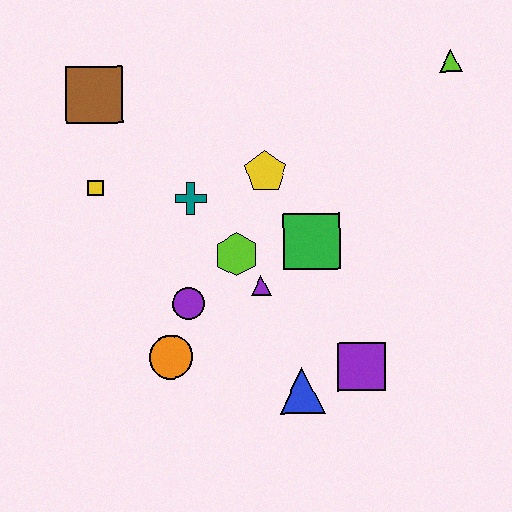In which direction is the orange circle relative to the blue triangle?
The orange circle is to the left of the blue triangle.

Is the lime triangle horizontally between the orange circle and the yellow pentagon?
No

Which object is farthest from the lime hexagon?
The lime triangle is farthest from the lime hexagon.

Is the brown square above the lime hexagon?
Yes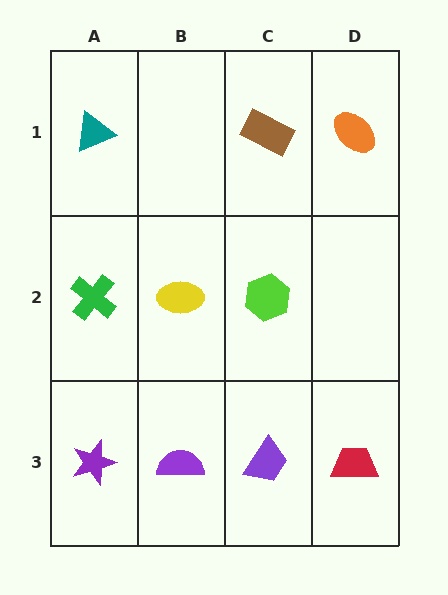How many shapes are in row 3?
4 shapes.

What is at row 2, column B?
A yellow ellipse.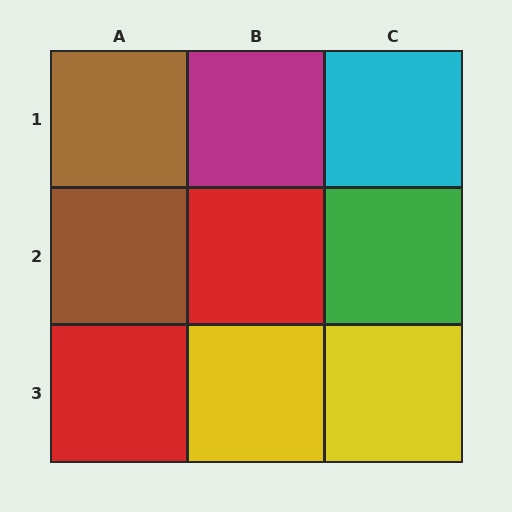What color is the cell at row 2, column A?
Brown.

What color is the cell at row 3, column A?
Red.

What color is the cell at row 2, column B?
Red.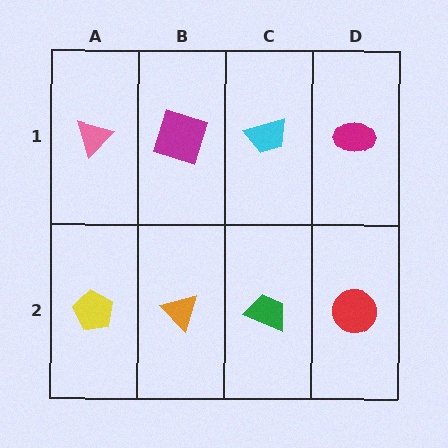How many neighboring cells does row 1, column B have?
3.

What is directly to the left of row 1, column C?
A magenta square.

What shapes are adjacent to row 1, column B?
An orange triangle (row 2, column B), a pink triangle (row 1, column A), a cyan trapezoid (row 1, column C).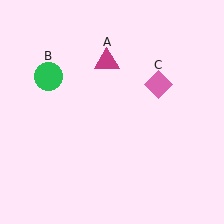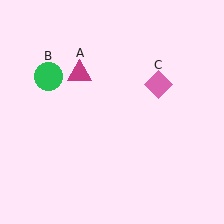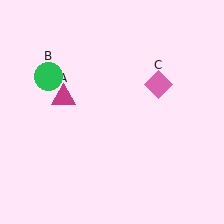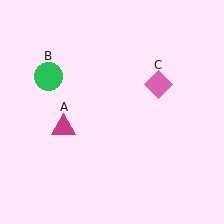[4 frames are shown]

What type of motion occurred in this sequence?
The magenta triangle (object A) rotated counterclockwise around the center of the scene.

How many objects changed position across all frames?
1 object changed position: magenta triangle (object A).